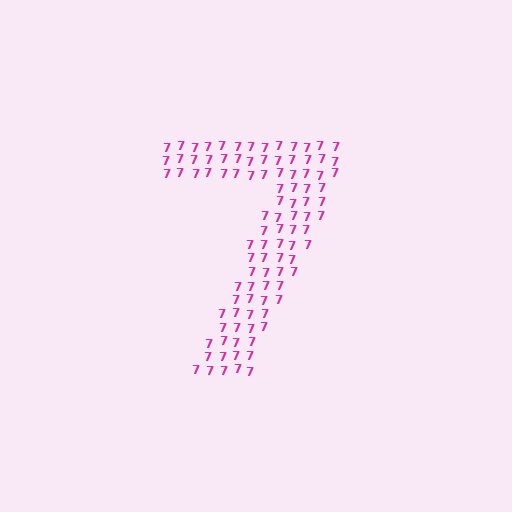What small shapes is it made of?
It is made of small digit 7's.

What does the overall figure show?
The overall figure shows the digit 7.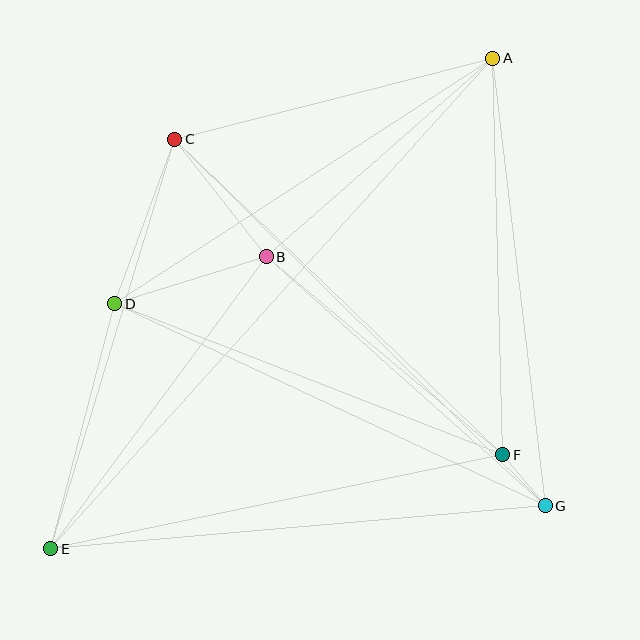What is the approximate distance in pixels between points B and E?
The distance between B and E is approximately 363 pixels.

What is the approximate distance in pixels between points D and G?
The distance between D and G is approximately 476 pixels.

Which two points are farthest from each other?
Points A and E are farthest from each other.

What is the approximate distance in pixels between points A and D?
The distance between A and D is approximately 451 pixels.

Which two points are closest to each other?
Points F and G are closest to each other.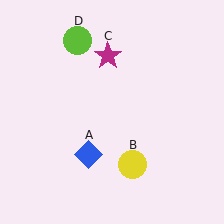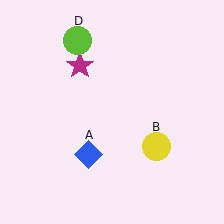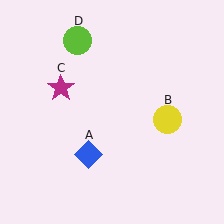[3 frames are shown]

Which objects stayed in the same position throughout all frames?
Blue diamond (object A) and lime circle (object D) remained stationary.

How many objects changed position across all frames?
2 objects changed position: yellow circle (object B), magenta star (object C).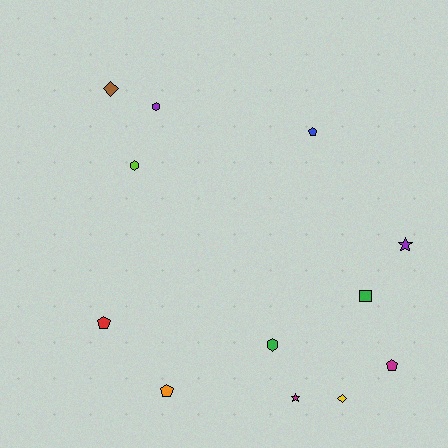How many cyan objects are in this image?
There are no cyan objects.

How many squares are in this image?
There is 1 square.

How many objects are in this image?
There are 12 objects.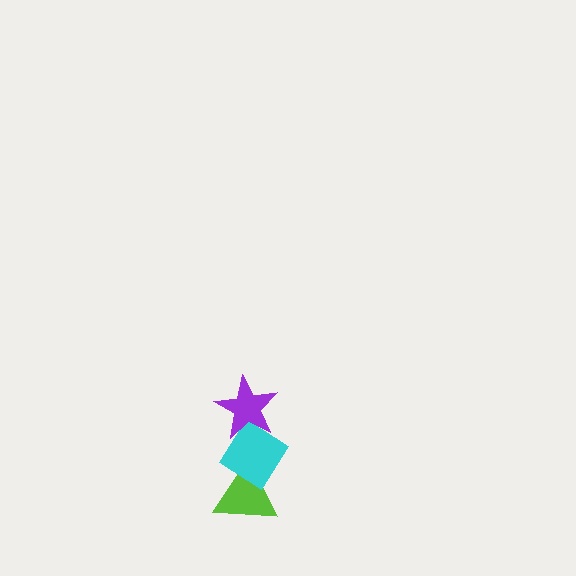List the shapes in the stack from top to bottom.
From top to bottom: the purple star, the cyan diamond, the lime triangle.